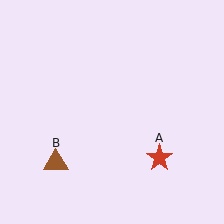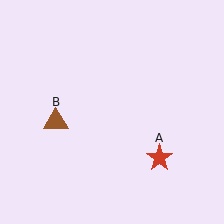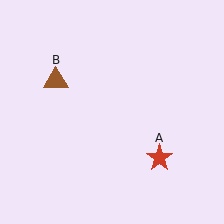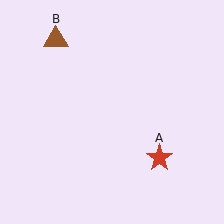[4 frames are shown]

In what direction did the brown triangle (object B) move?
The brown triangle (object B) moved up.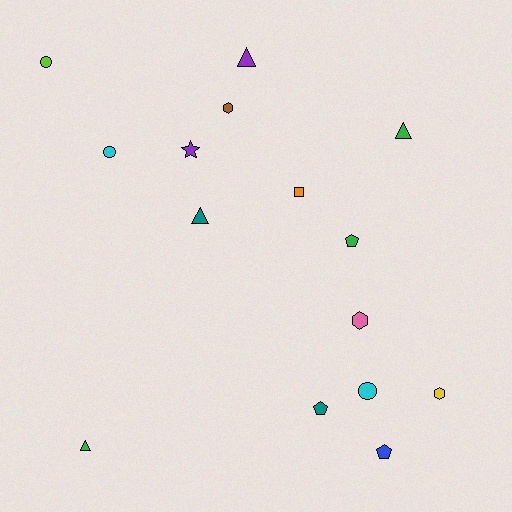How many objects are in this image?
There are 15 objects.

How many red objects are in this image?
There are no red objects.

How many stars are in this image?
There is 1 star.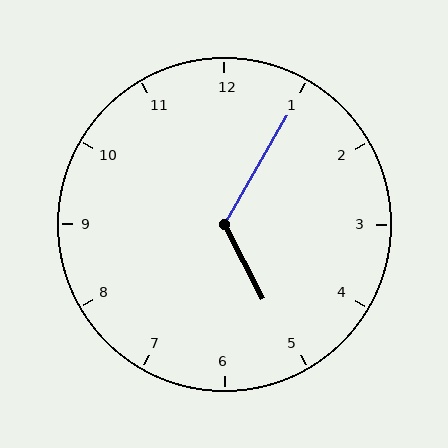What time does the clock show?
5:05.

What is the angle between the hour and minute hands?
Approximately 122 degrees.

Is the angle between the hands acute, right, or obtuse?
It is obtuse.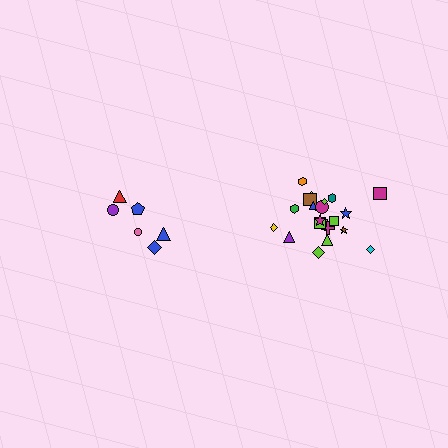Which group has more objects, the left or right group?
The right group.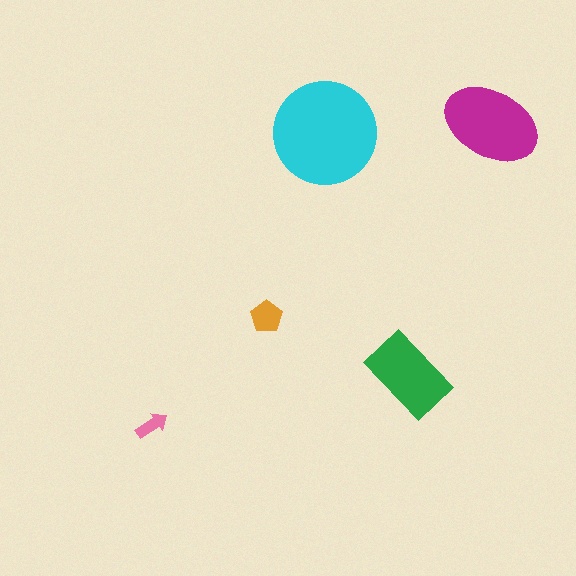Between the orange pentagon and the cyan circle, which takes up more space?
The cyan circle.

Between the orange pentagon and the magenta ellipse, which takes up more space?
The magenta ellipse.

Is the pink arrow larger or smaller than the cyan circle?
Smaller.